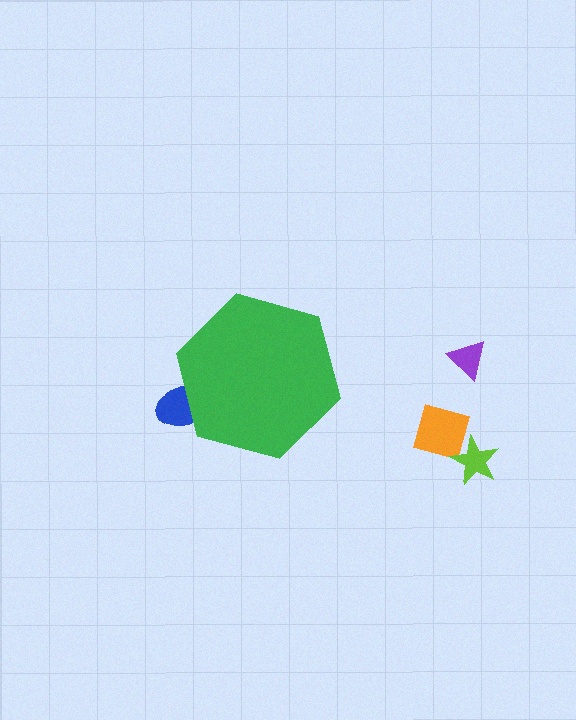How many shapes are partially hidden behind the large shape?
1 shape is partially hidden.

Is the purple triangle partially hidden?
No, the purple triangle is fully visible.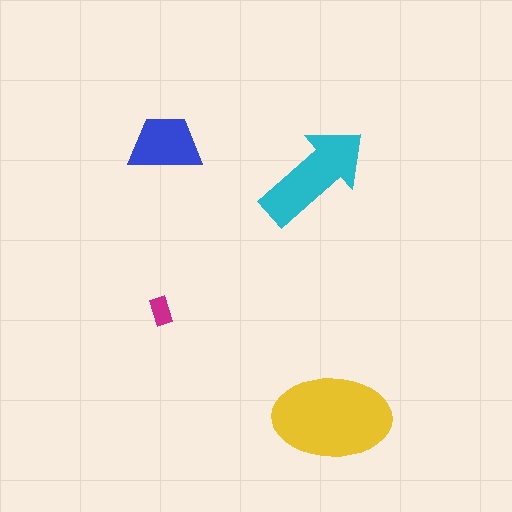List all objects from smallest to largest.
The magenta rectangle, the blue trapezoid, the cyan arrow, the yellow ellipse.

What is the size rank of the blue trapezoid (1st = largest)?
3rd.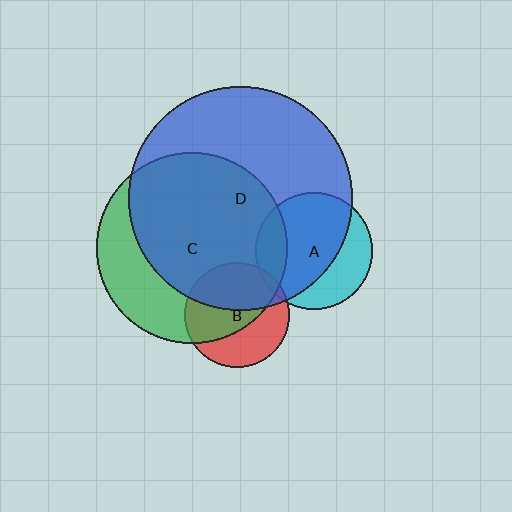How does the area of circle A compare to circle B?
Approximately 1.2 times.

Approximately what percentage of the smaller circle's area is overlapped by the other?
Approximately 60%.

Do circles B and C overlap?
Yes.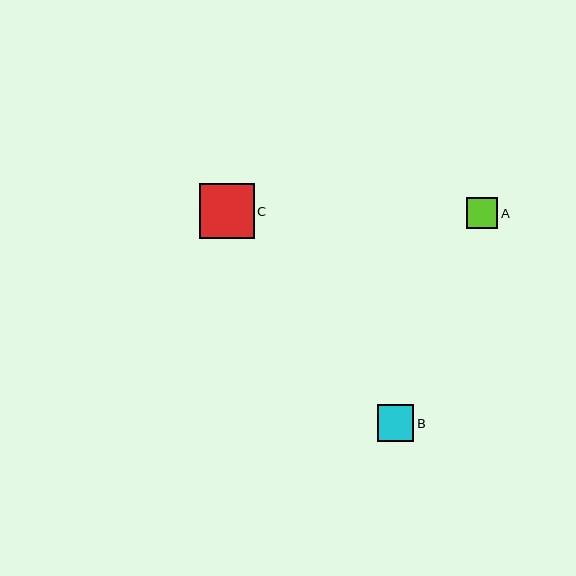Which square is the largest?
Square C is the largest with a size of approximately 55 pixels.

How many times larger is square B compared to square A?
Square B is approximately 1.2 times the size of square A.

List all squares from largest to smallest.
From largest to smallest: C, B, A.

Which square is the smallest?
Square A is the smallest with a size of approximately 31 pixels.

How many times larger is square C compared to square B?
Square C is approximately 1.5 times the size of square B.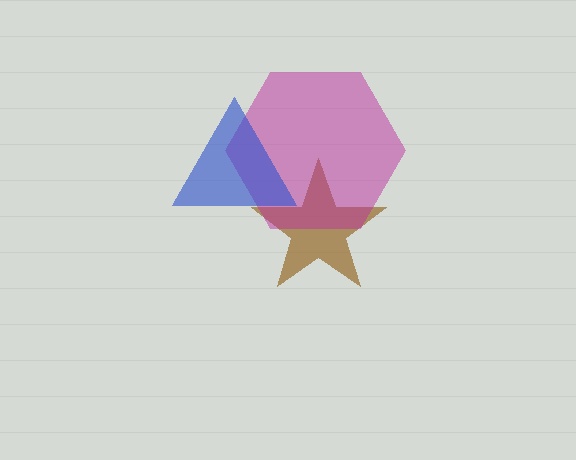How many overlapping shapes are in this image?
There are 3 overlapping shapes in the image.